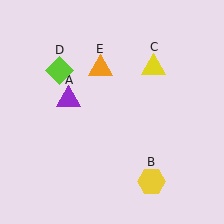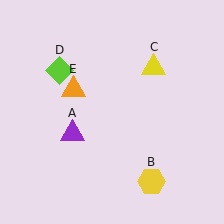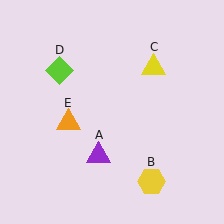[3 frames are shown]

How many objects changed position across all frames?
2 objects changed position: purple triangle (object A), orange triangle (object E).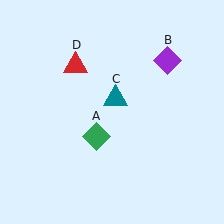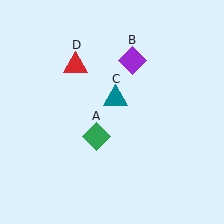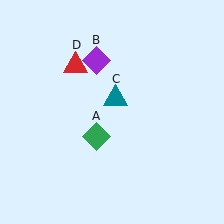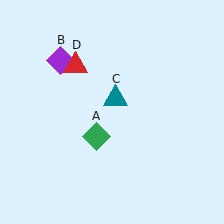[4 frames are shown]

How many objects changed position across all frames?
1 object changed position: purple diamond (object B).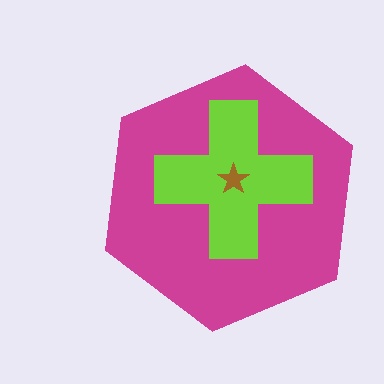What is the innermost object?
The brown star.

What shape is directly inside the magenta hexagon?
The lime cross.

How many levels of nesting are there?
3.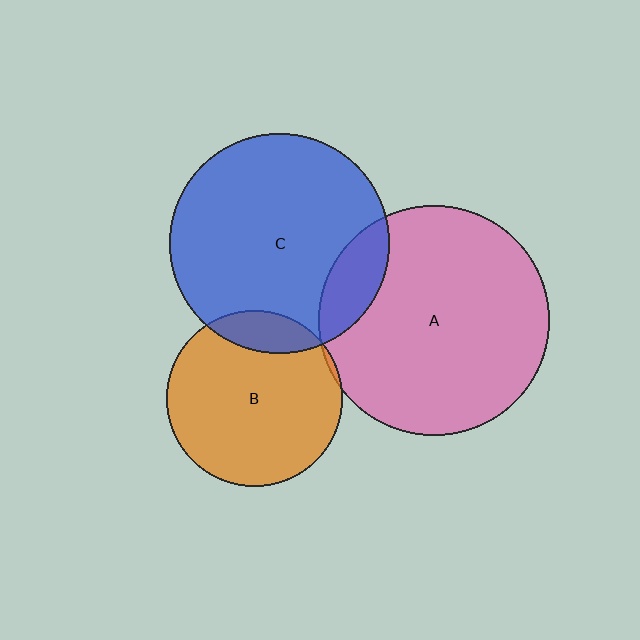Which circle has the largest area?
Circle A (pink).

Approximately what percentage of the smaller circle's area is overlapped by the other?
Approximately 15%.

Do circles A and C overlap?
Yes.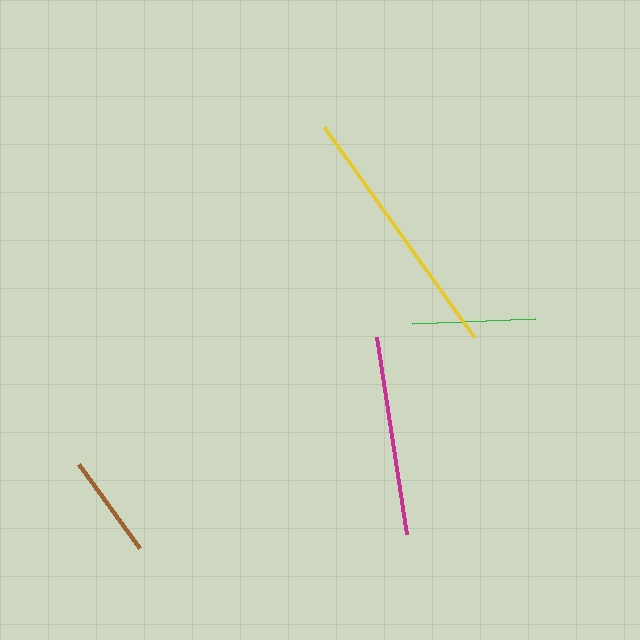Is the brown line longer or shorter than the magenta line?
The magenta line is longer than the brown line.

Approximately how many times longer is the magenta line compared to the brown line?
The magenta line is approximately 1.9 times the length of the brown line.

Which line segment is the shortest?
The brown line is the shortest at approximately 104 pixels.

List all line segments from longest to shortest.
From longest to shortest: yellow, magenta, green, brown.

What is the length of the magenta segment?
The magenta segment is approximately 199 pixels long.